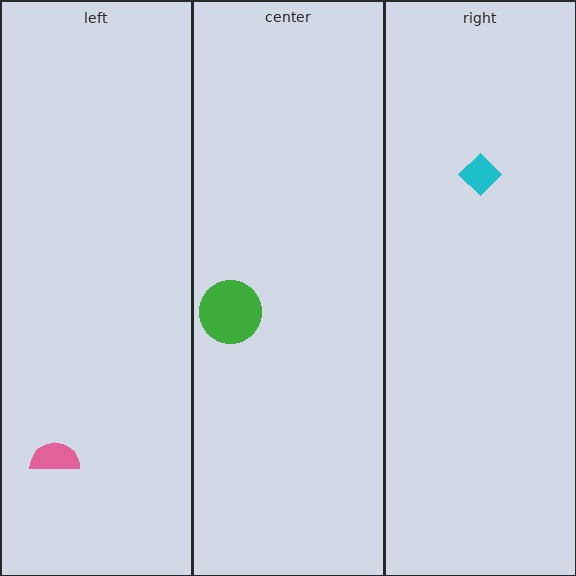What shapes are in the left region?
The pink semicircle.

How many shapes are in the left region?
1.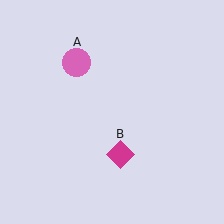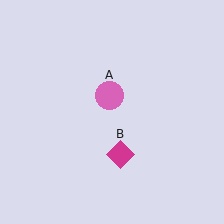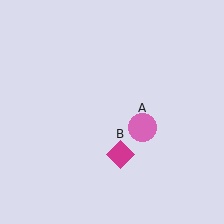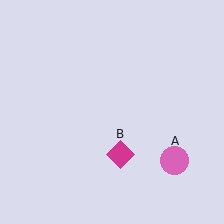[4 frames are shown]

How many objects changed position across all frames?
1 object changed position: pink circle (object A).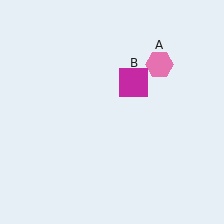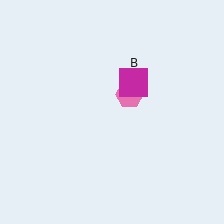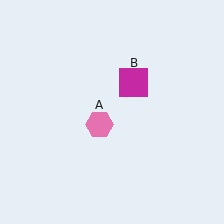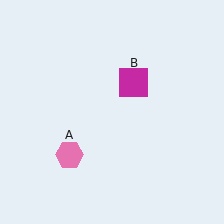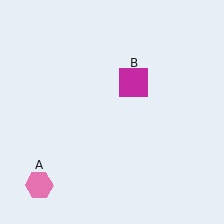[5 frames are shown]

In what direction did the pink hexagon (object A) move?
The pink hexagon (object A) moved down and to the left.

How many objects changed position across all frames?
1 object changed position: pink hexagon (object A).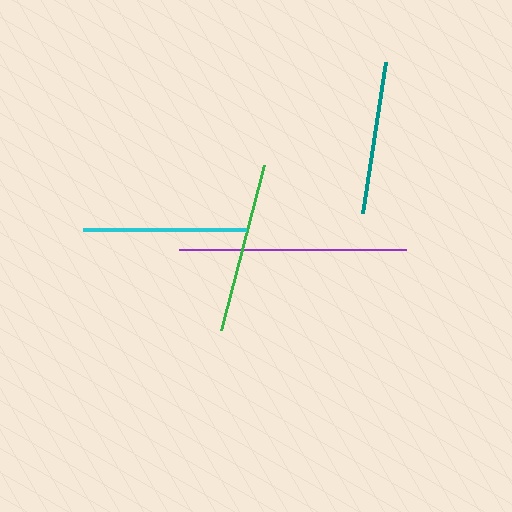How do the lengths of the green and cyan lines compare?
The green and cyan lines are approximately the same length.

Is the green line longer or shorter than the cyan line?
The green line is longer than the cyan line.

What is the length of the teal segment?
The teal segment is approximately 152 pixels long.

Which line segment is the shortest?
The teal line is the shortest at approximately 152 pixels.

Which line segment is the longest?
The purple line is the longest at approximately 227 pixels.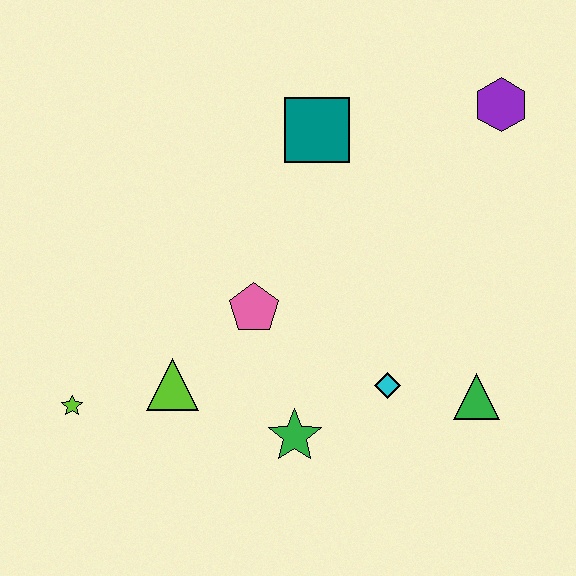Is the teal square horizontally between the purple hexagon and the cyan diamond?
No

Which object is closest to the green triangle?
The cyan diamond is closest to the green triangle.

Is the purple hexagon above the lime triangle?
Yes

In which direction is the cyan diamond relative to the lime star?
The cyan diamond is to the right of the lime star.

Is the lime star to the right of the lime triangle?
No